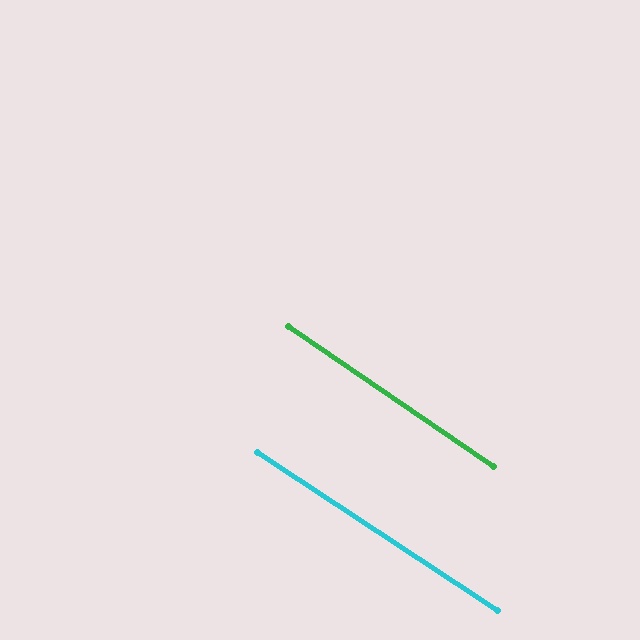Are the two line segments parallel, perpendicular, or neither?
Parallel — their directions differ by only 0.7°.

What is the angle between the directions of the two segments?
Approximately 1 degree.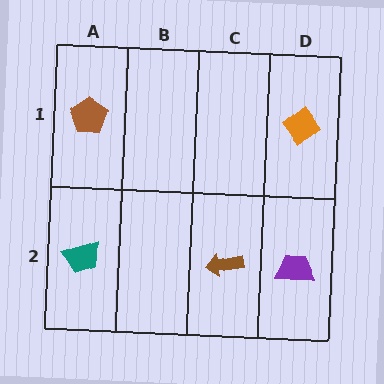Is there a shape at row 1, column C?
No, that cell is empty.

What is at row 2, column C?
A brown arrow.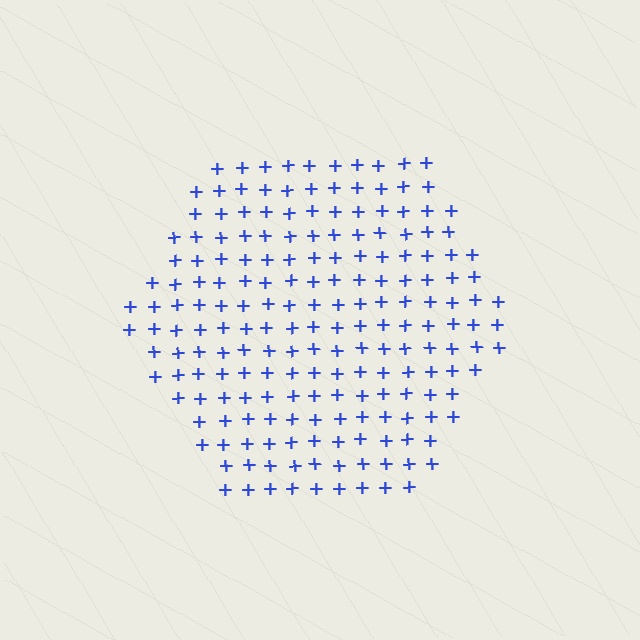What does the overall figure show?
The overall figure shows a hexagon.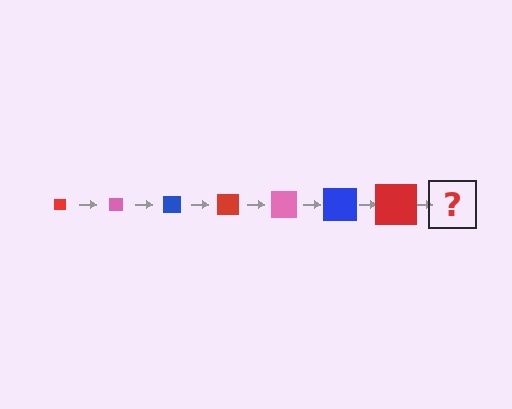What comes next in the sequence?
The next element should be a pink square, larger than the previous one.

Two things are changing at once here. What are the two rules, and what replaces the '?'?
The two rules are that the square grows larger each step and the color cycles through red, pink, and blue. The '?' should be a pink square, larger than the previous one.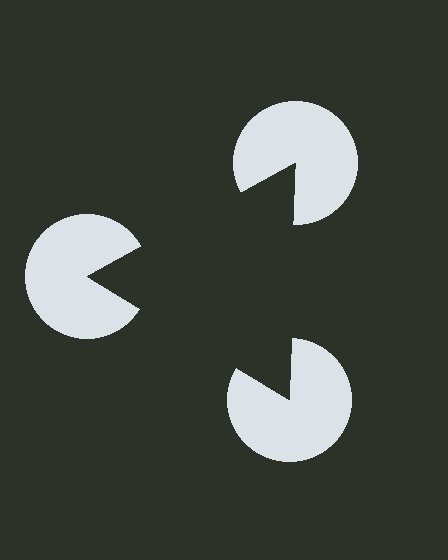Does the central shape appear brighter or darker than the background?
It typically appears slightly darker than the background, even though no actual brightness change is drawn.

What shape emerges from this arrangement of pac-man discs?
An illusory triangle — its edges are inferred from the aligned wedge cuts in the pac-man discs, not physically drawn.